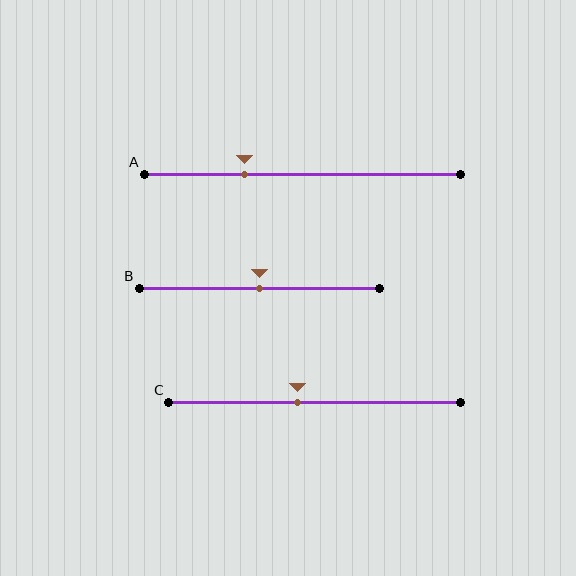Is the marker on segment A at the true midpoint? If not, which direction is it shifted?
No, the marker on segment A is shifted to the left by about 18% of the segment length.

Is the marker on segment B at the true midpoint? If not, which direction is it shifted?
Yes, the marker on segment B is at the true midpoint.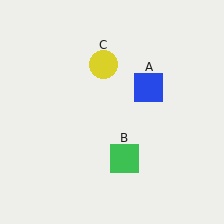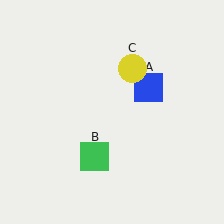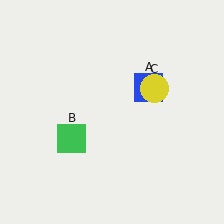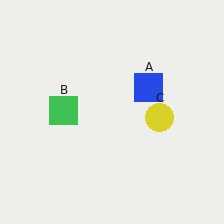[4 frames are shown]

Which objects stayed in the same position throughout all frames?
Blue square (object A) remained stationary.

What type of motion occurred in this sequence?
The green square (object B), yellow circle (object C) rotated clockwise around the center of the scene.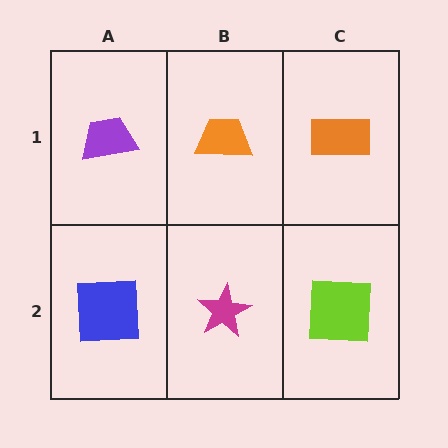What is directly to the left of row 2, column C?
A magenta star.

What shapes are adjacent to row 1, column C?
A lime square (row 2, column C), an orange trapezoid (row 1, column B).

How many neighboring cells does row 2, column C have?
2.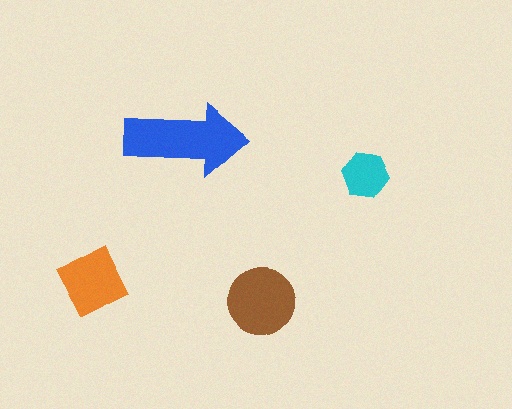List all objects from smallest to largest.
The cyan hexagon, the orange square, the brown circle, the blue arrow.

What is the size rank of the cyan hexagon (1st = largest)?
4th.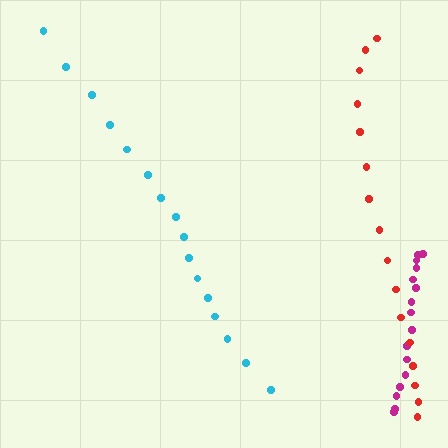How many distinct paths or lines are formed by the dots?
There are 3 distinct paths.